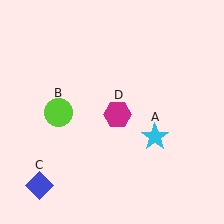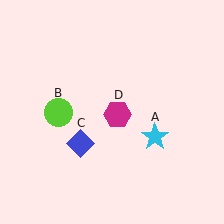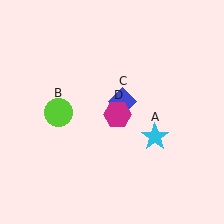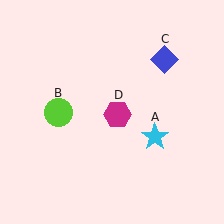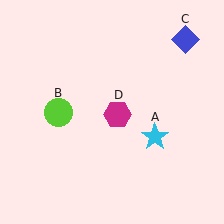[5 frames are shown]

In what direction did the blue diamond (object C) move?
The blue diamond (object C) moved up and to the right.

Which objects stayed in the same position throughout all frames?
Cyan star (object A) and lime circle (object B) and magenta hexagon (object D) remained stationary.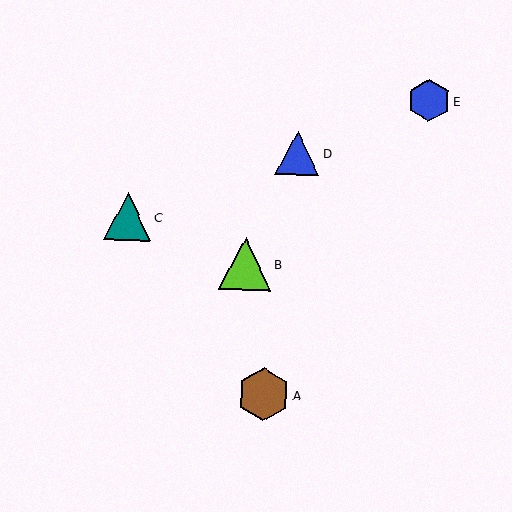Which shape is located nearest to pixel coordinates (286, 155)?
The blue triangle (labeled D) at (298, 153) is nearest to that location.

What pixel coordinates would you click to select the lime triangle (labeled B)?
Click at (245, 264) to select the lime triangle B.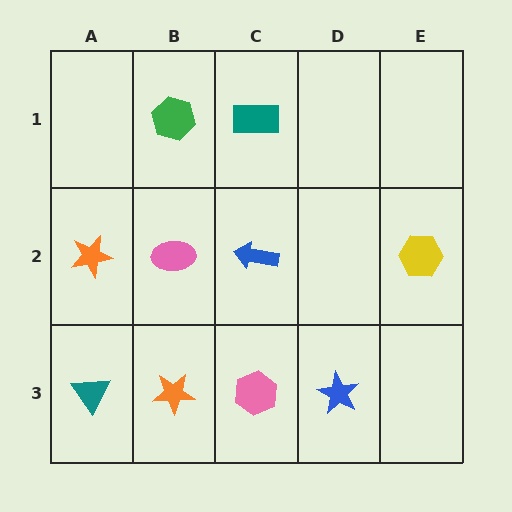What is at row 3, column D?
A blue star.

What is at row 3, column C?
A pink hexagon.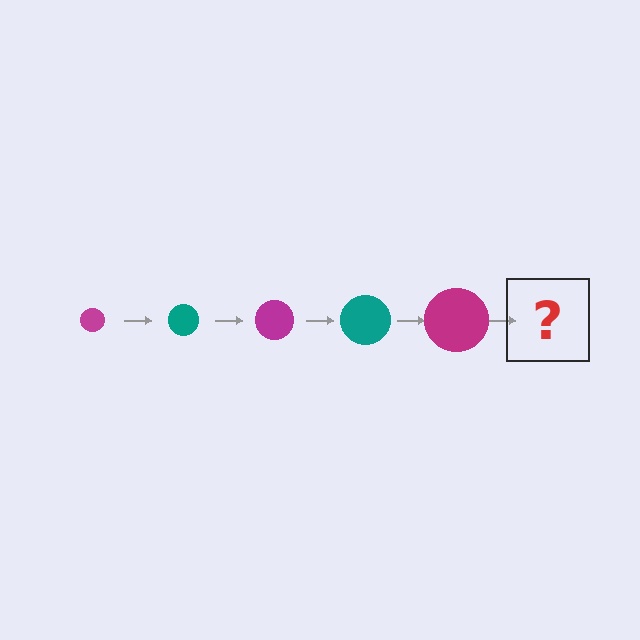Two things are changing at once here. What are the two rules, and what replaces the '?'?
The two rules are that the circle grows larger each step and the color cycles through magenta and teal. The '?' should be a teal circle, larger than the previous one.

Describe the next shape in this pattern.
It should be a teal circle, larger than the previous one.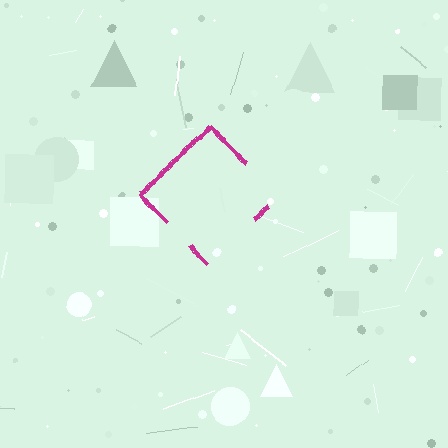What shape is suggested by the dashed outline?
The dashed outline suggests a diamond.